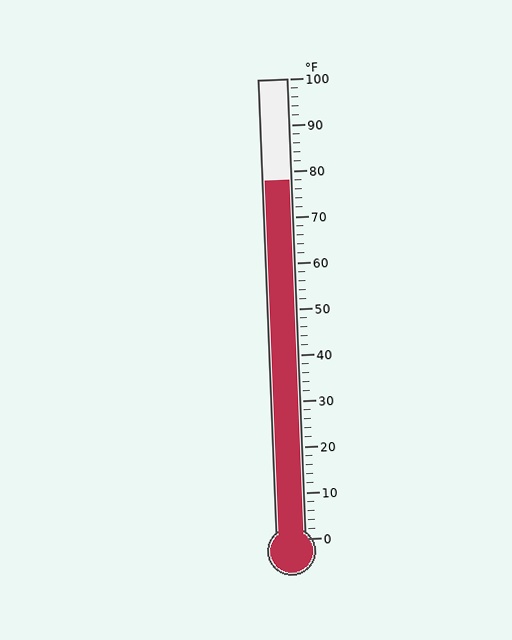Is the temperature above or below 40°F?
The temperature is above 40°F.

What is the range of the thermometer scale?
The thermometer scale ranges from 0°F to 100°F.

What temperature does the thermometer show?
The thermometer shows approximately 78°F.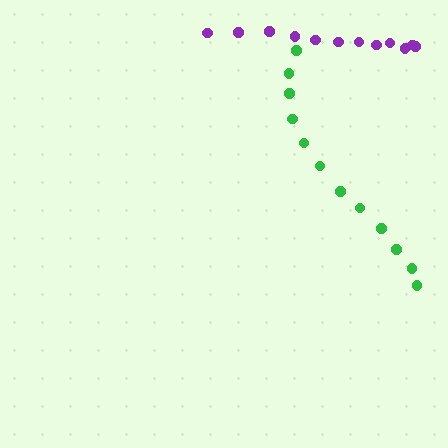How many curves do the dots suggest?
There are 2 distinct paths.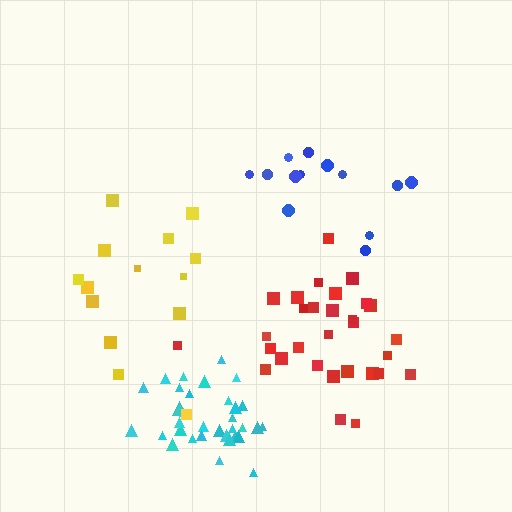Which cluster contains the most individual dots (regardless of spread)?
Cyan (35).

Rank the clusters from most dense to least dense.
cyan, red, blue, yellow.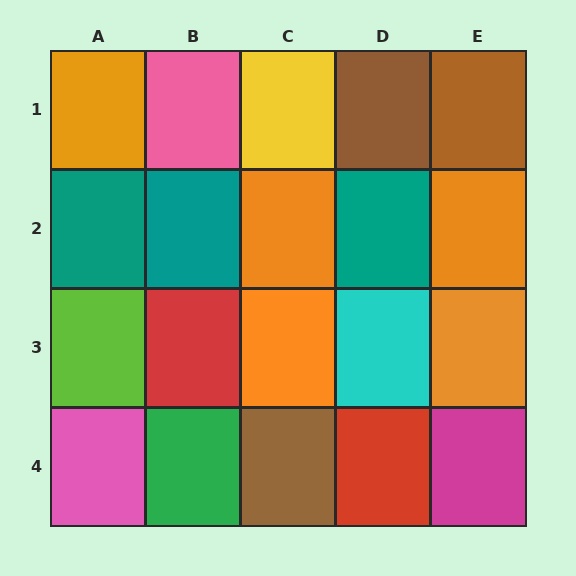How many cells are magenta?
1 cell is magenta.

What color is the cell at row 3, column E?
Orange.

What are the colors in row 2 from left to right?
Teal, teal, orange, teal, orange.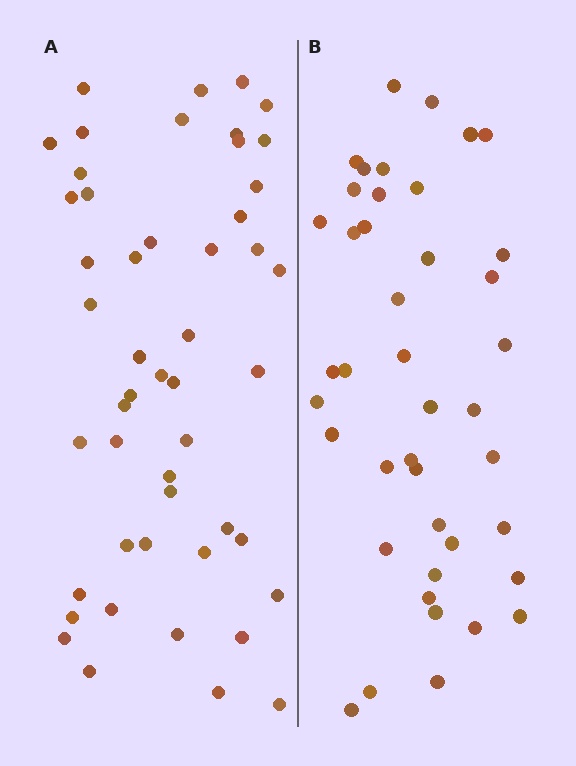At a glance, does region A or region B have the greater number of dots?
Region A (the left region) has more dots.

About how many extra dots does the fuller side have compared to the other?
Region A has roughly 8 or so more dots than region B.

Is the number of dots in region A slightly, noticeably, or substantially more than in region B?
Region A has only slightly more — the two regions are fairly close. The ratio is roughly 1.2 to 1.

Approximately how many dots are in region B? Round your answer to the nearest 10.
About 40 dots. (The exact count is 42, which rounds to 40.)